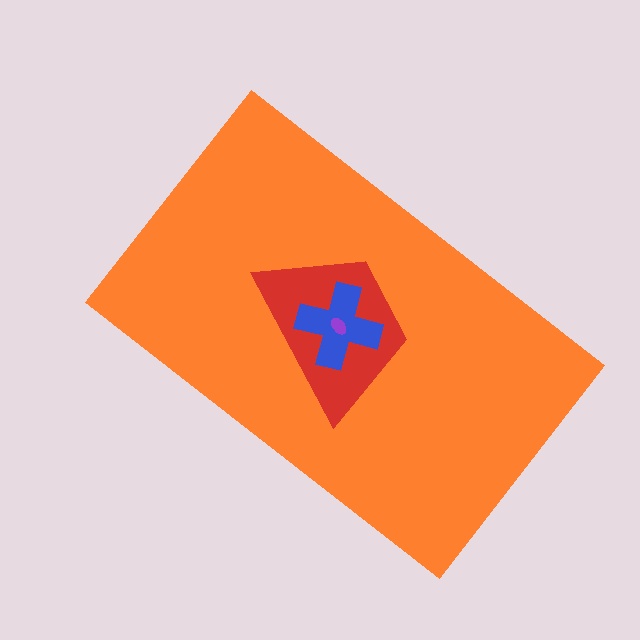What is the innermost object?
The purple ellipse.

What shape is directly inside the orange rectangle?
The red trapezoid.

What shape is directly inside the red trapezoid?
The blue cross.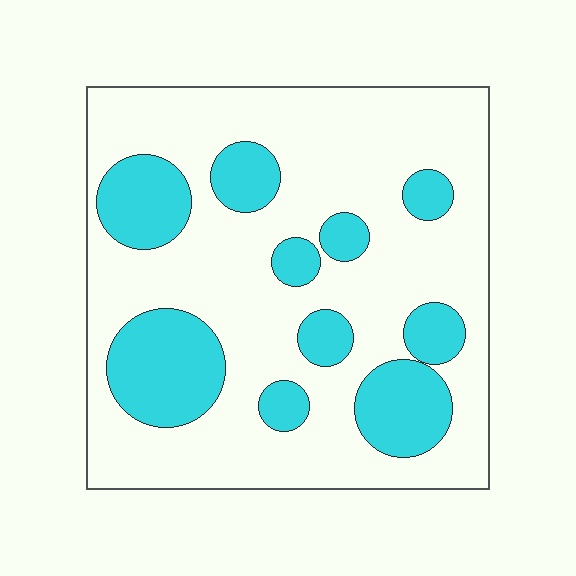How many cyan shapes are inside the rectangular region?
10.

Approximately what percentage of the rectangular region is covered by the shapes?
Approximately 25%.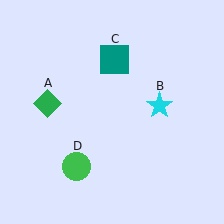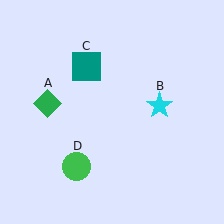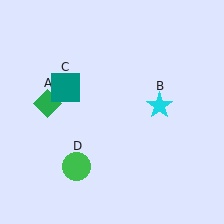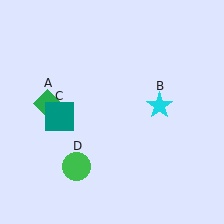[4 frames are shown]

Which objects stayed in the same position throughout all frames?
Green diamond (object A) and cyan star (object B) and green circle (object D) remained stationary.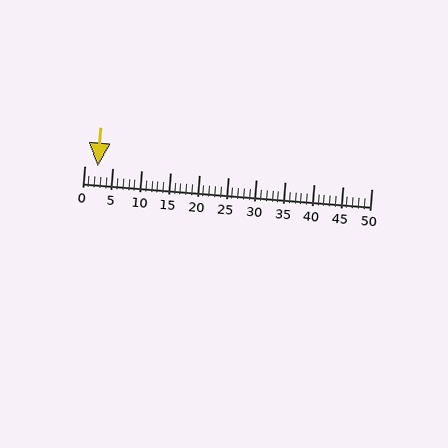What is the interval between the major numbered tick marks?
The major tick marks are spaced 5 units apart.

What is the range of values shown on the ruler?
The ruler shows values from 0 to 50.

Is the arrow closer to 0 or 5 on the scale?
The arrow is closer to 0.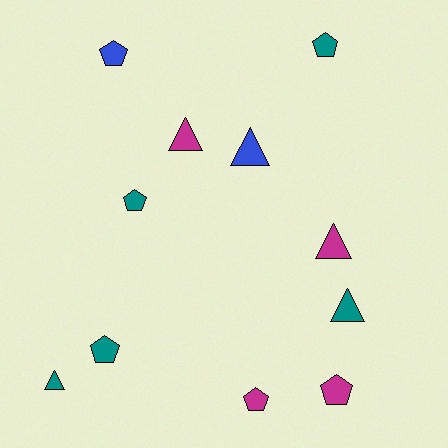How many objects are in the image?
There are 11 objects.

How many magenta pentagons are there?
There are 2 magenta pentagons.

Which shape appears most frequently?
Pentagon, with 6 objects.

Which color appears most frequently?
Teal, with 5 objects.